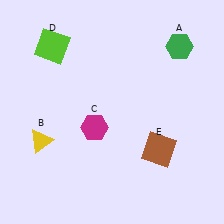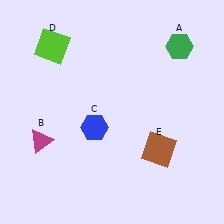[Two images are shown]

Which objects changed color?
B changed from yellow to magenta. C changed from magenta to blue.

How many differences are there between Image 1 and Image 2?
There are 2 differences between the two images.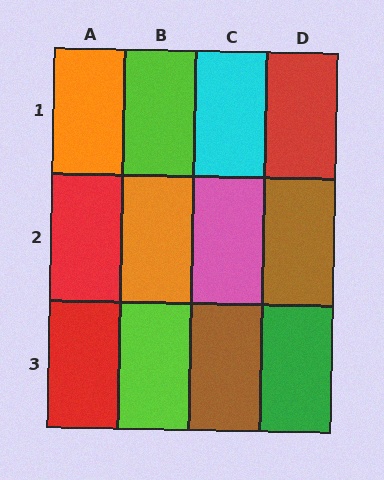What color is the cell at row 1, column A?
Orange.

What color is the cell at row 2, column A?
Red.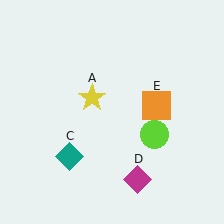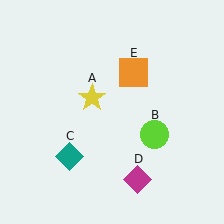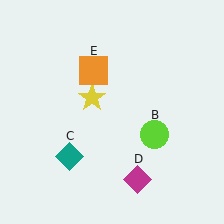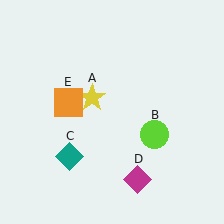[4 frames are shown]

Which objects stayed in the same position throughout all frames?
Yellow star (object A) and lime circle (object B) and teal diamond (object C) and magenta diamond (object D) remained stationary.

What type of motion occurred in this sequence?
The orange square (object E) rotated counterclockwise around the center of the scene.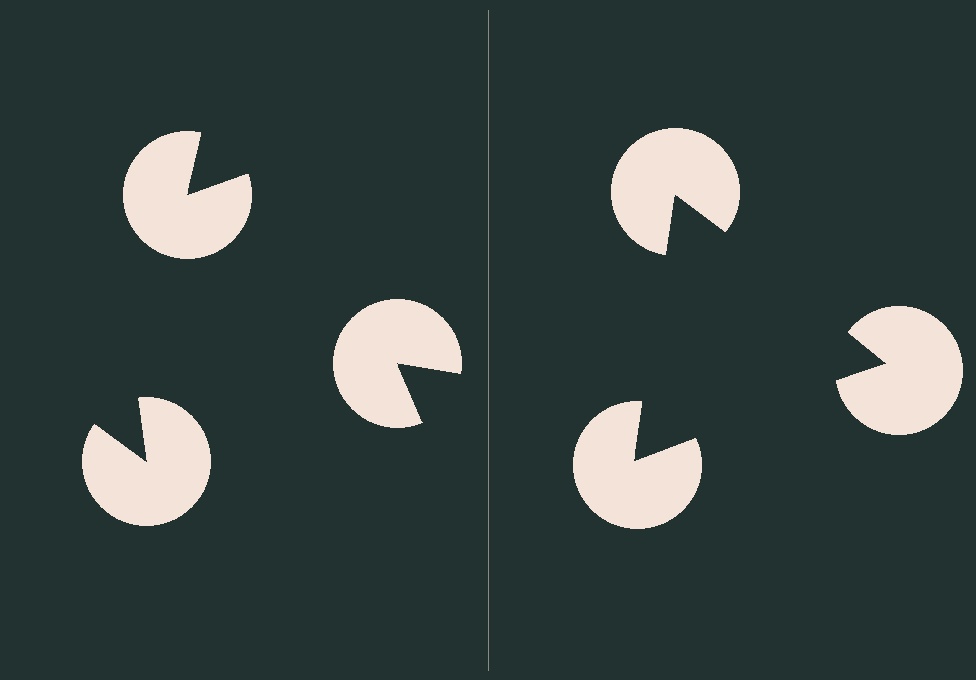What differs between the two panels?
The pac-man discs are positioned identically on both sides; only the wedge orientations differ. On the right they align to a triangle; on the left they are misaligned.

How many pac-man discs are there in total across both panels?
6 — 3 on each side.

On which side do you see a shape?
An illusory triangle appears on the right side. On the left side the wedge cuts are rotated, so no coherent shape forms.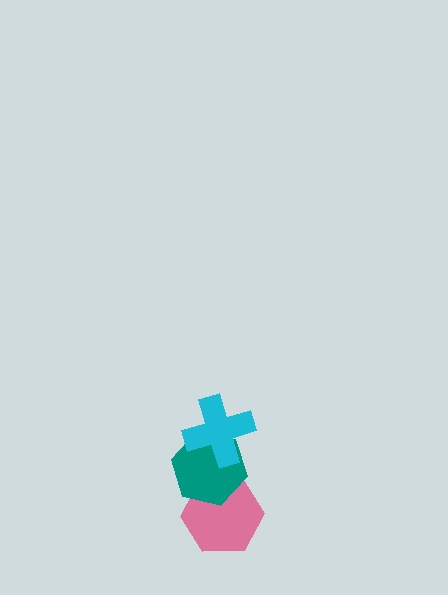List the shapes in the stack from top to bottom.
From top to bottom: the cyan cross, the teal hexagon, the pink hexagon.